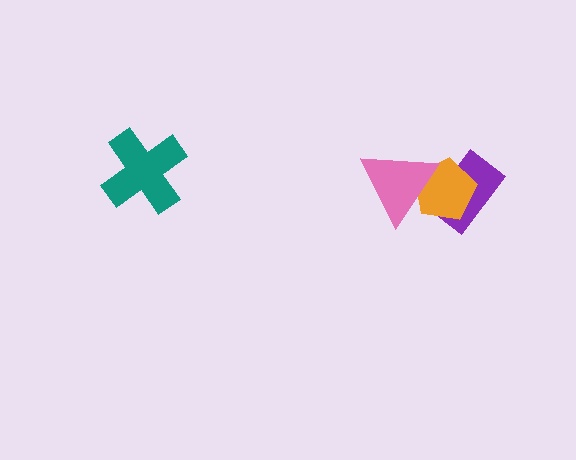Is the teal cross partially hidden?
No, no other shape covers it.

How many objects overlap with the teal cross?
0 objects overlap with the teal cross.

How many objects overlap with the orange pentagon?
2 objects overlap with the orange pentagon.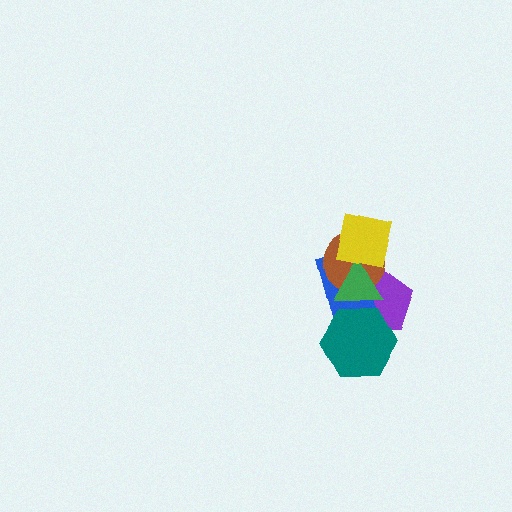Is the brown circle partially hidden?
Yes, it is partially covered by another shape.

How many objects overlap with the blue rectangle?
5 objects overlap with the blue rectangle.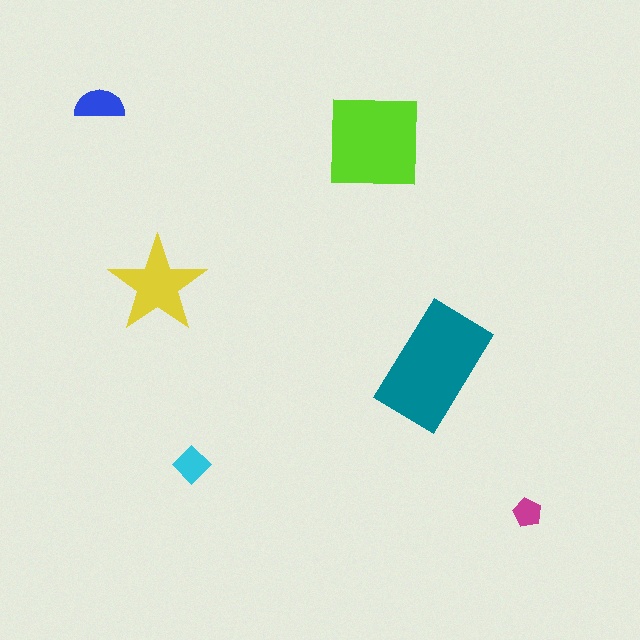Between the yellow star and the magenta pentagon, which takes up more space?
The yellow star.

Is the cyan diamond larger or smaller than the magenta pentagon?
Larger.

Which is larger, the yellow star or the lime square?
The lime square.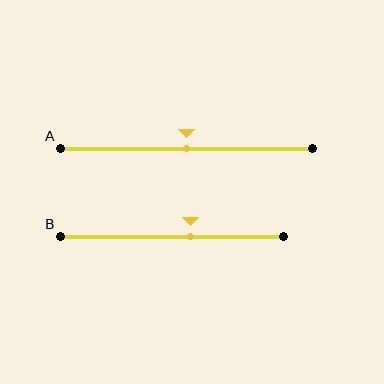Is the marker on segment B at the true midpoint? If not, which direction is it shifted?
No, the marker on segment B is shifted to the right by about 8% of the segment length.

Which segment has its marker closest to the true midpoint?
Segment A has its marker closest to the true midpoint.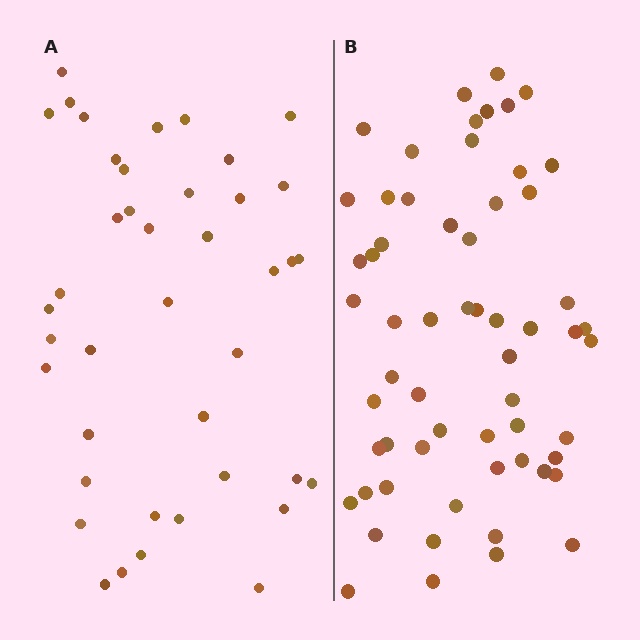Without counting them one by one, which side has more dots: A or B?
Region B (the right region) has more dots.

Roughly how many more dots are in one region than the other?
Region B has approximately 20 more dots than region A.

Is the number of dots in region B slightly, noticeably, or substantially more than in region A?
Region B has substantially more. The ratio is roughly 1.5 to 1.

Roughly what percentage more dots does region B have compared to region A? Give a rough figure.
About 45% more.